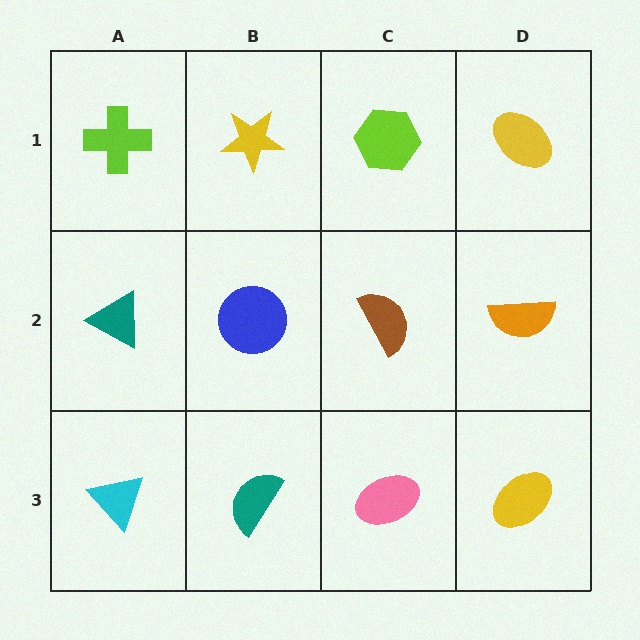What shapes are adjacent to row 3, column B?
A blue circle (row 2, column B), a cyan triangle (row 3, column A), a pink ellipse (row 3, column C).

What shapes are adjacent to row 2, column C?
A lime hexagon (row 1, column C), a pink ellipse (row 3, column C), a blue circle (row 2, column B), an orange semicircle (row 2, column D).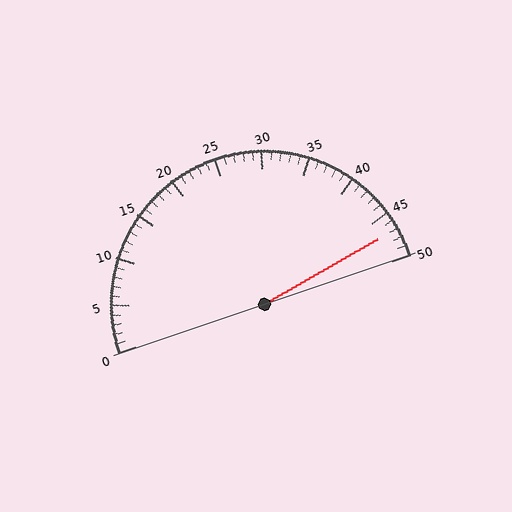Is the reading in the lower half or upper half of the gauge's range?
The reading is in the upper half of the range (0 to 50).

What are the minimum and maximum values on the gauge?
The gauge ranges from 0 to 50.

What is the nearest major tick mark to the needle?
The nearest major tick mark is 45.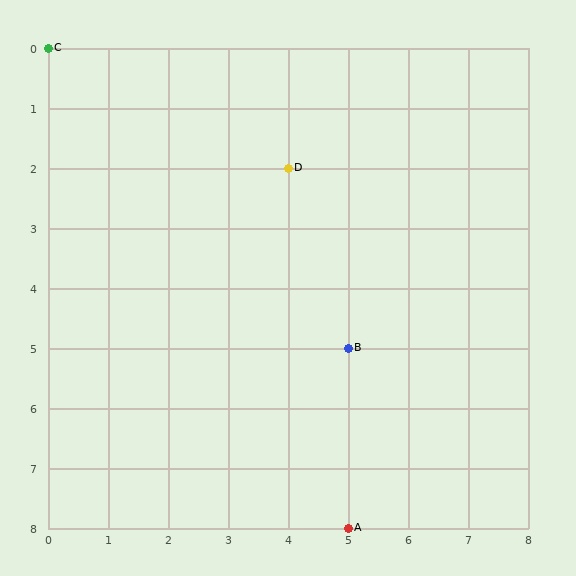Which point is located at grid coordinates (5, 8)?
Point A is at (5, 8).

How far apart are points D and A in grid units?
Points D and A are 1 column and 6 rows apart (about 6.1 grid units diagonally).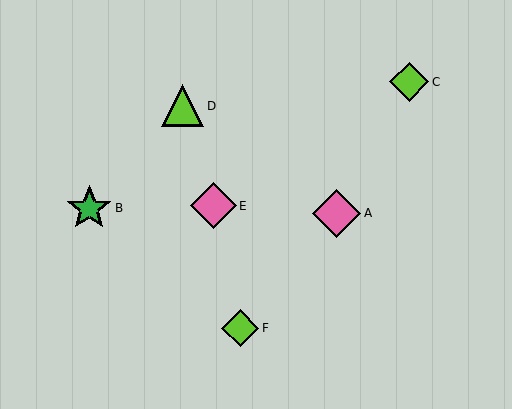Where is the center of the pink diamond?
The center of the pink diamond is at (213, 206).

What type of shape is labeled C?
Shape C is a lime diamond.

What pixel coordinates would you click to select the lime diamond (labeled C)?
Click at (409, 82) to select the lime diamond C.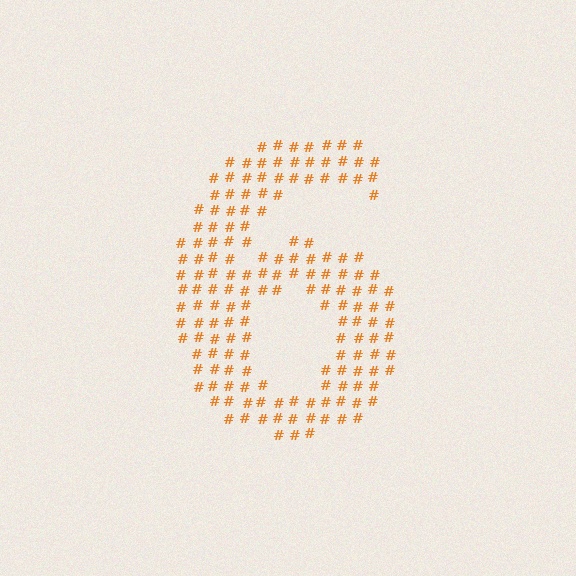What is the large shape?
The large shape is the digit 6.